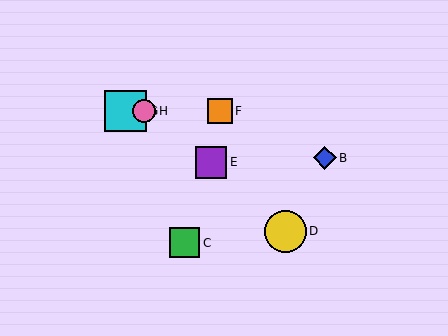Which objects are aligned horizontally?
Objects A, F, G, H are aligned horizontally.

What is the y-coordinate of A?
Object A is at y≈111.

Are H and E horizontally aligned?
No, H is at y≈111 and E is at y≈162.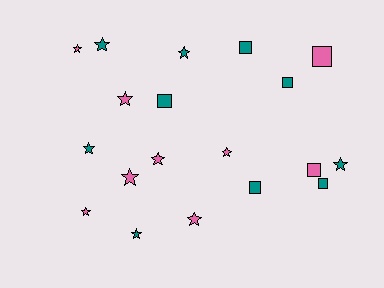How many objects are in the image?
There are 19 objects.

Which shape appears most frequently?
Star, with 12 objects.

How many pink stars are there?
There are 7 pink stars.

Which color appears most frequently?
Teal, with 10 objects.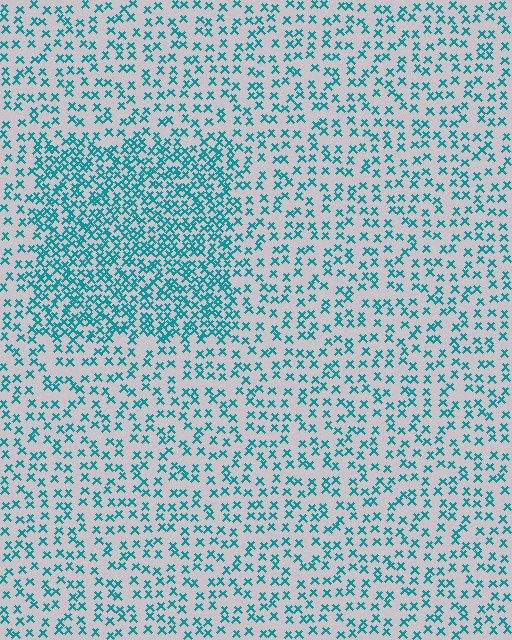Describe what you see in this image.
The image contains small teal elements arranged at two different densities. A rectangle-shaped region is visible where the elements are more densely packed than the surrounding area.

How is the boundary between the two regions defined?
The boundary is defined by a change in element density (approximately 2.2x ratio). All elements are the same color, size, and shape.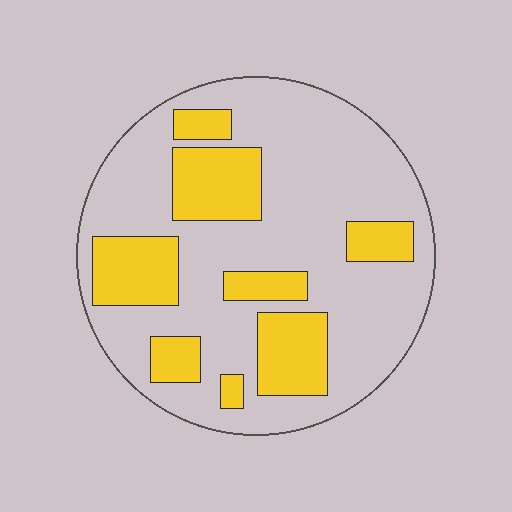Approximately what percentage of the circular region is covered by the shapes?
Approximately 30%.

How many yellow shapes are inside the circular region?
8.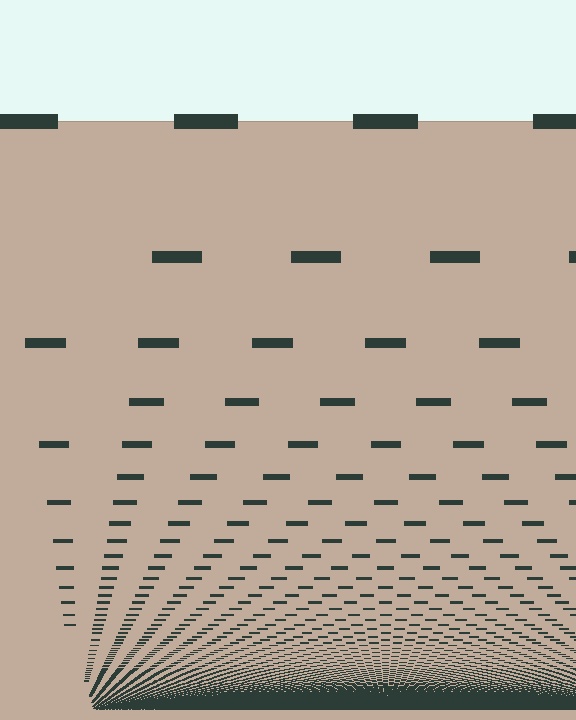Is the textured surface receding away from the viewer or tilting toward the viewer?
The surface appears to tilt toward the viewer. Texture elements get larger and sparser toward the top.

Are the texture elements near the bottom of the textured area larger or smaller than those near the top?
Smaller. The gradient is inverted — elements near the bottom are smaller and denser.